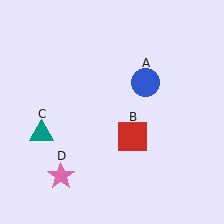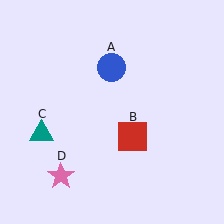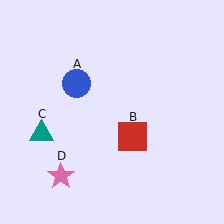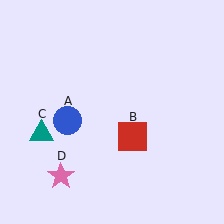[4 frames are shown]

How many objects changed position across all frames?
1 object changed position: blue circle (object A).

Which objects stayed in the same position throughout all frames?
Red square (object B) and teal triangle (object C) and pink star (object D) remained stationary.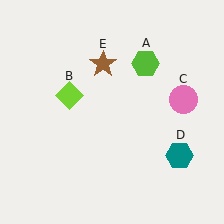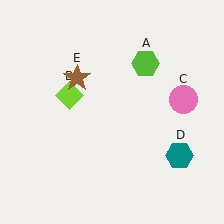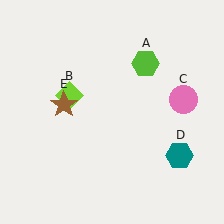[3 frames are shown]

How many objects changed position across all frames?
1 object changed position: brown star (object E).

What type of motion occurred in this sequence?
The brown star (object E) rotated counterclockwise around the center of the scene.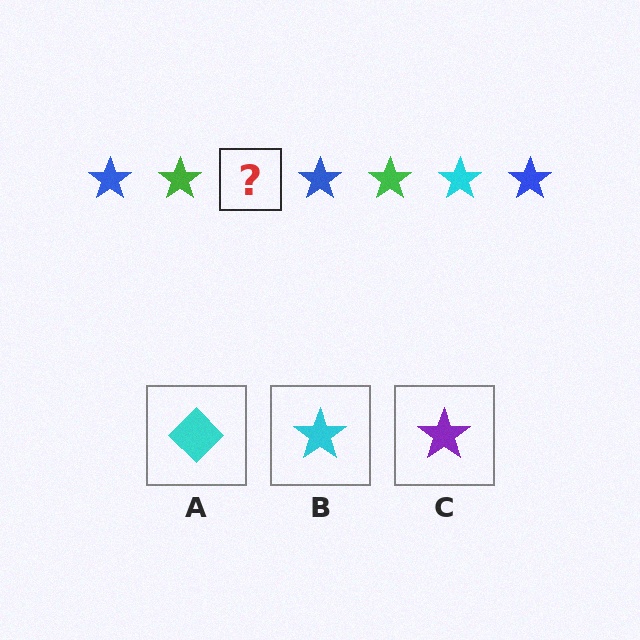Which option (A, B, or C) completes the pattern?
B.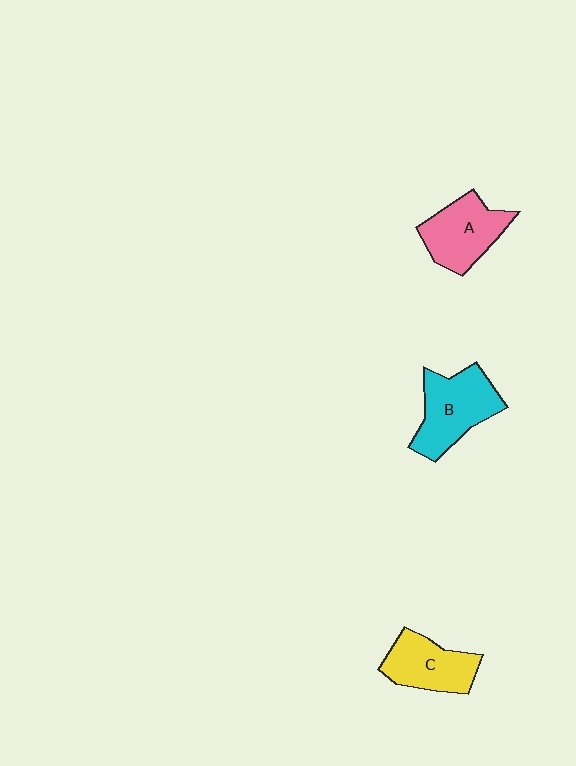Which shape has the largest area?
Shape B (cyan).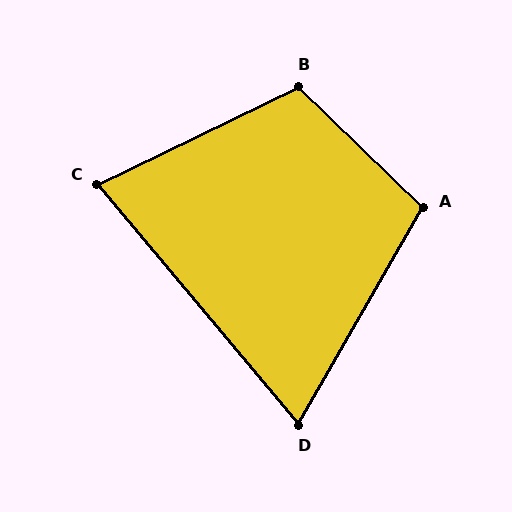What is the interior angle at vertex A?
Approximately 104 degrees (obtuse).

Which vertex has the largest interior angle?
B, at approximately 110 degrees.